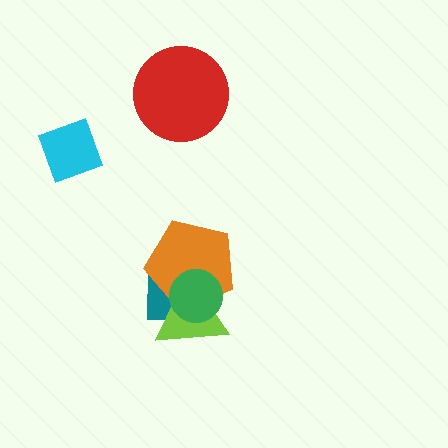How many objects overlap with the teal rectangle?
3 objects overlap with the teal rectangle.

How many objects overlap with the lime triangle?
3 objects overlap with the lime triangle.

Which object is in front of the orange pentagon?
The green circle is in front of the orange pentagon.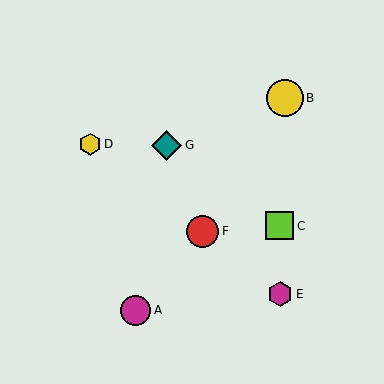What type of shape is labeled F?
Shape F is a red circle.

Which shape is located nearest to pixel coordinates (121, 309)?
The magenta circle (labeled A) at (136, 310) is nearest to that location.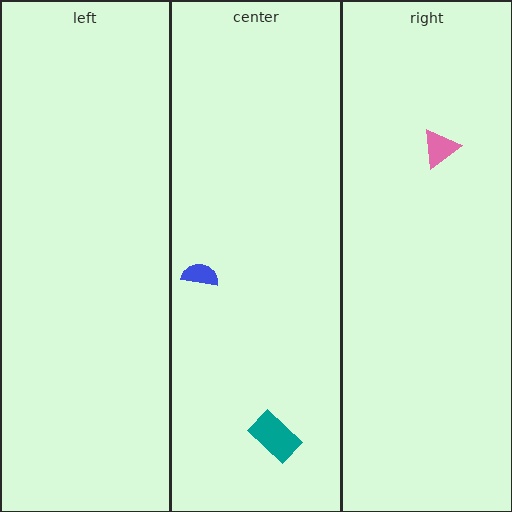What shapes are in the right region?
The pink triangle.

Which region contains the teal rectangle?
The center region.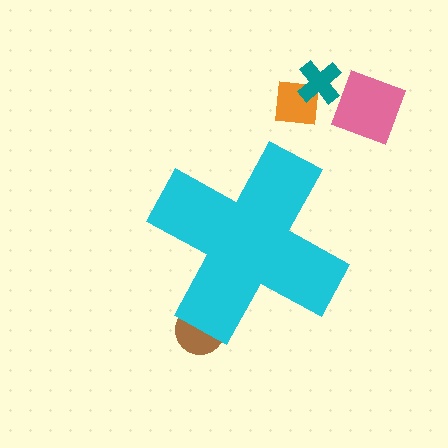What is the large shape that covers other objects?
A cyan cross.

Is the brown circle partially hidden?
Yes, the brown circle is partially hidden behind the cyan cross.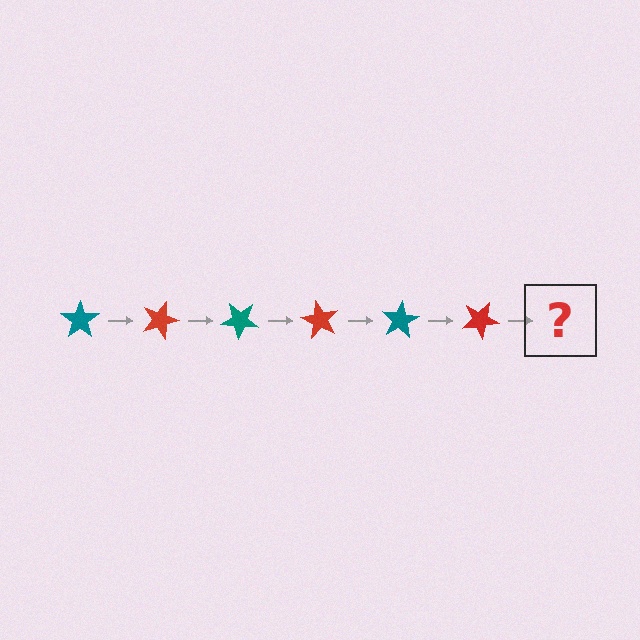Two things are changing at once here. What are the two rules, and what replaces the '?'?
The two rules are that it rotates 20 degrees each step and the color cycles through teal and red. The '?' should be a teal star, rotated 120 degrees from the start.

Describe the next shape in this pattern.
It should be a teal star, rotated 120 degrees from the start.